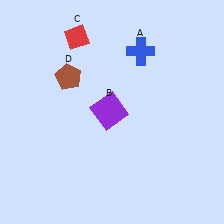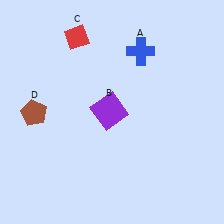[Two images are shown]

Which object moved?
The brown pentagon (D) moved down.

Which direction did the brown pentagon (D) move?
The brown pentagon (D) moved down.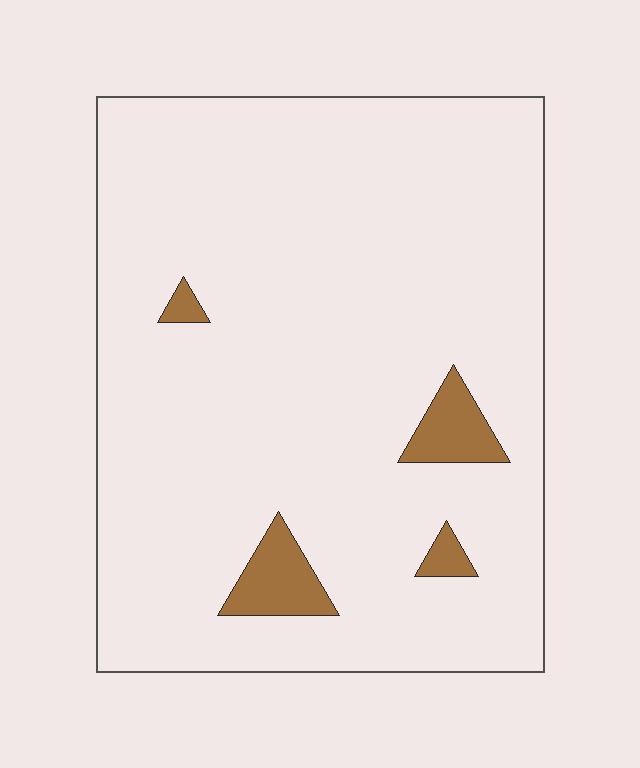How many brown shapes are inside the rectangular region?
4.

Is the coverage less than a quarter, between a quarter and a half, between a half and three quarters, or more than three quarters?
Less than a quarter.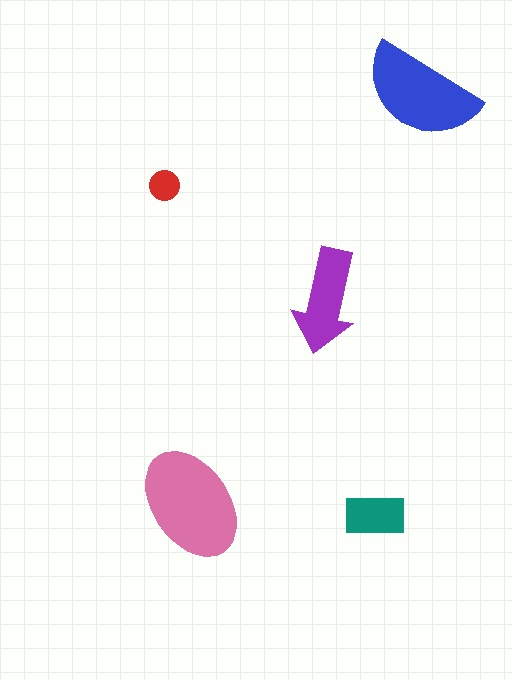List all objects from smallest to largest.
The red circle, the teal rectangle, the purple arrow, the blue semicircle, the pink ellipse.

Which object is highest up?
The blue semicircle is topmost.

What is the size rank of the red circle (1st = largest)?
5th.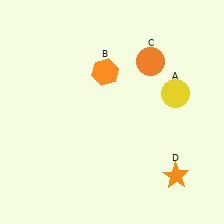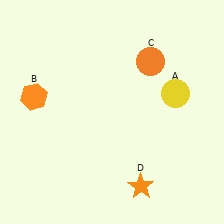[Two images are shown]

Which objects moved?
The objects that moved are: the orange hexagon (B), the orange star (D).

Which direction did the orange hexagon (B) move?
The orange hexagon (B) moved left.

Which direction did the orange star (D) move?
The orange star (D) moved left.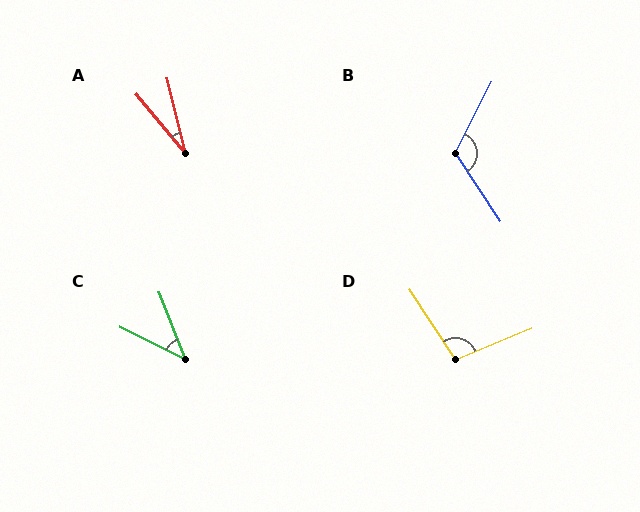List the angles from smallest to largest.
A (25°), C (42°), D (101°), B (119°).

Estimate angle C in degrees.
Approximately 42 degrees.